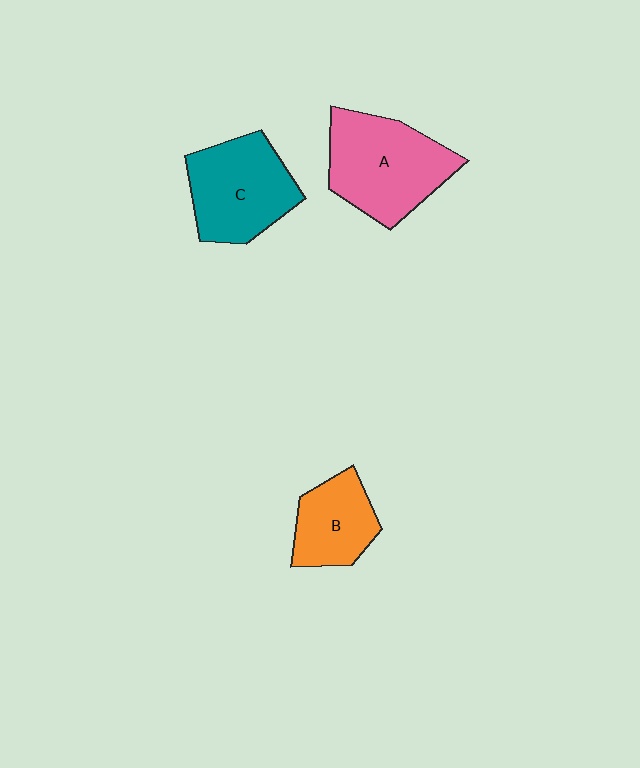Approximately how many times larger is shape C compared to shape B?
Approximately 1.5 times.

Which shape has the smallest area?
Shape B (orange).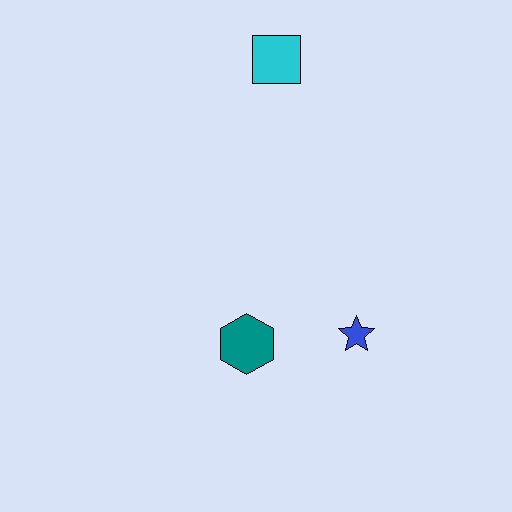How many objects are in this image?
There are 3 objects.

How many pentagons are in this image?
There are no pentagons.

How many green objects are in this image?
There are no green objects.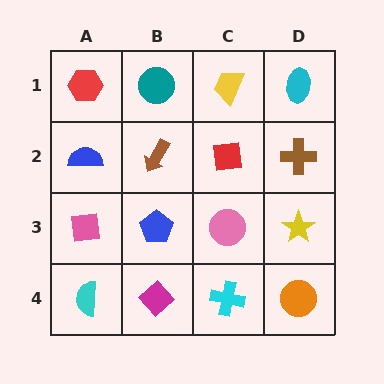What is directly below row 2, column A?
A pink square.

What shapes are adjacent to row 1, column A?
A blue semicircle (row 2, column A), a teal circle (row 1, column B).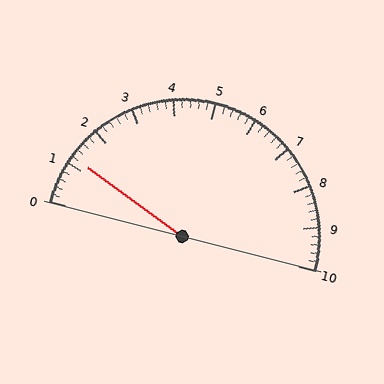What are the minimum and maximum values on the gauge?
The gauge ranges from 0 to 10.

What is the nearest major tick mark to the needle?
The nearest major tick mark is 1.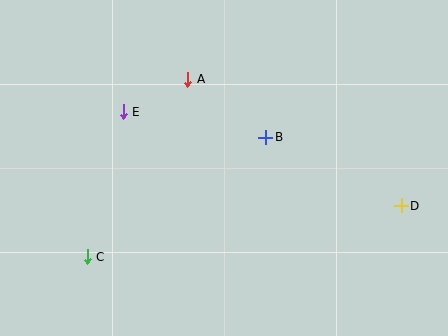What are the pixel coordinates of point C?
Point C is at (87, 257).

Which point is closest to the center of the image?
Point B at (266, 137) is closest to the center.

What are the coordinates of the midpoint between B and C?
The midpoint between B and C is at (177, 197).